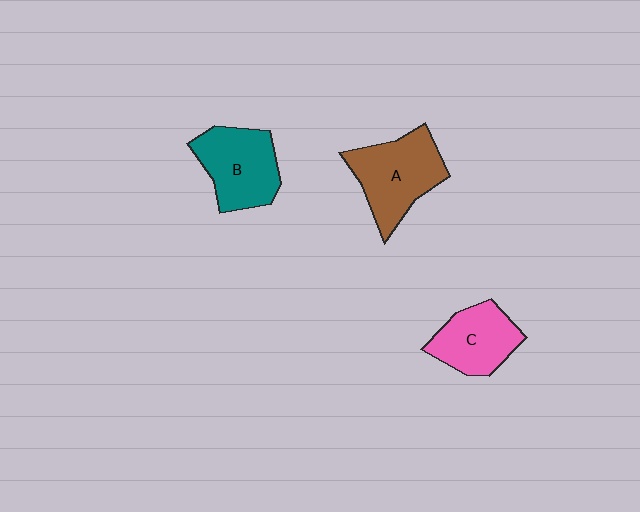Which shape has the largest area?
Shape A (brown).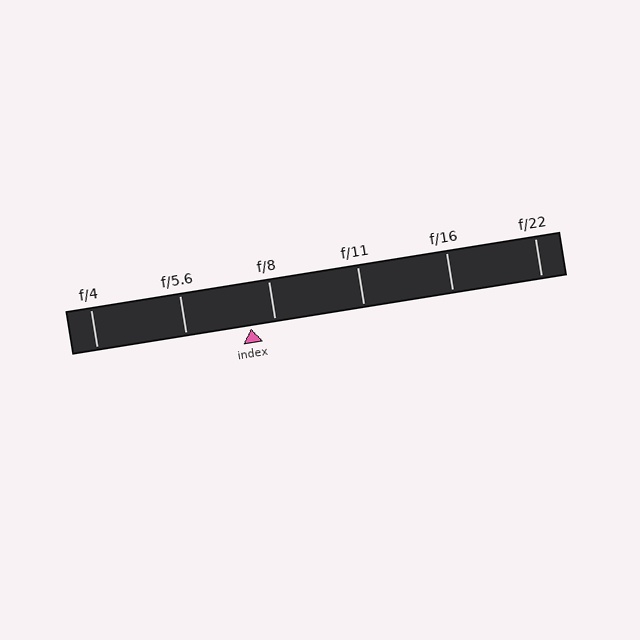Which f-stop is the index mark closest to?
The index mark is closest to f/8.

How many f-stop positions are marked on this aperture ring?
There are 6 f-stop positions marked.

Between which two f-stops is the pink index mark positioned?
The index mark is between f/5.6 and f/8.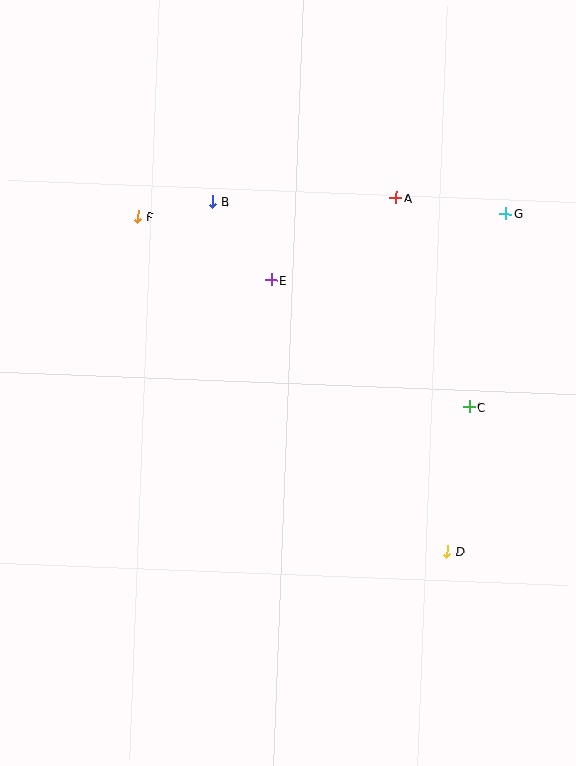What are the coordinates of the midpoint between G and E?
The midpoint between G and E is at (389, 247).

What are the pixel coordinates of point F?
Point F is at (138, 217).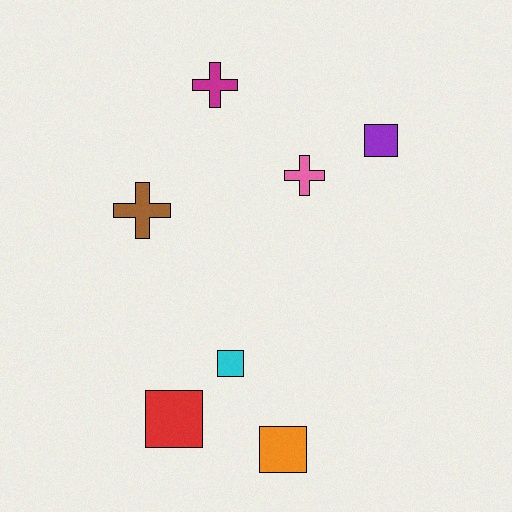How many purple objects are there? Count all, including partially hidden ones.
There is 1 purple object.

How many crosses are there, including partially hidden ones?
There are 3 crosses.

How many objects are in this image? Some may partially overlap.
There are 7 objects.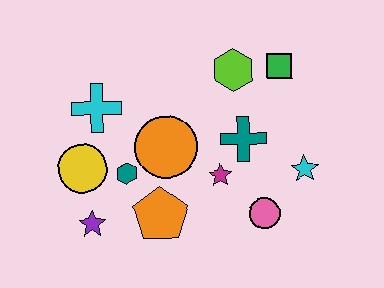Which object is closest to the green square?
The lime hexagon is closest to the green square.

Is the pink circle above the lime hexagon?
No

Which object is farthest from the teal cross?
The purple star is farthest from the teal cross.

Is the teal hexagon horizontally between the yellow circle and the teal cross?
Yes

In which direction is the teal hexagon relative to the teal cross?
The teal hexagon is to the left of the teal cross.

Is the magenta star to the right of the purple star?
Yes